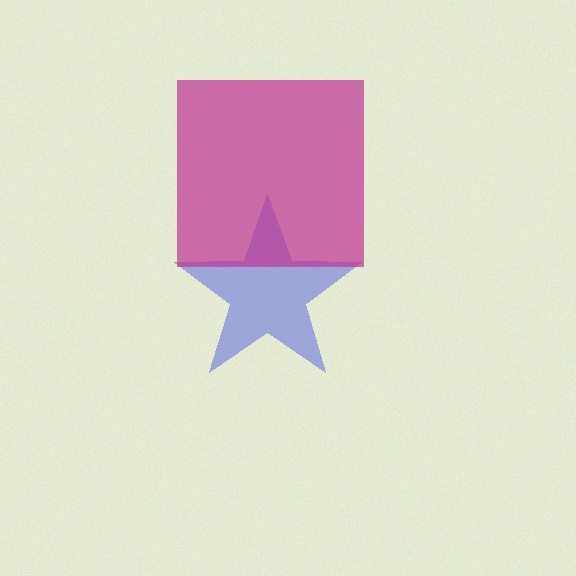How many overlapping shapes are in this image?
There are 2 overlapping shapes in the image.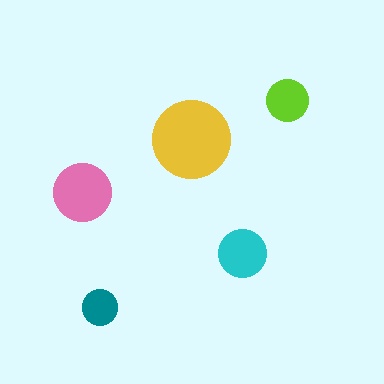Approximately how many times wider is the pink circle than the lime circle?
About 1.5 times wider.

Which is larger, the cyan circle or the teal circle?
The cyan one.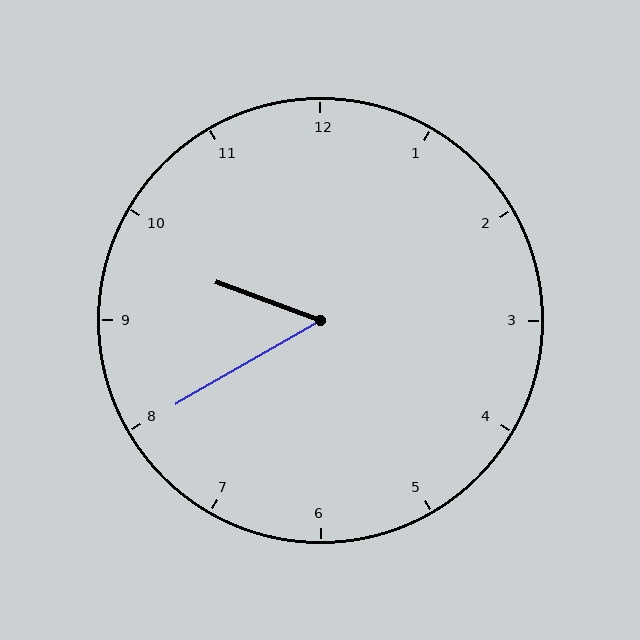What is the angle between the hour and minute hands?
Approximately 50 degrees.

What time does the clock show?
9:40.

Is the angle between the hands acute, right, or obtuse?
It is acute.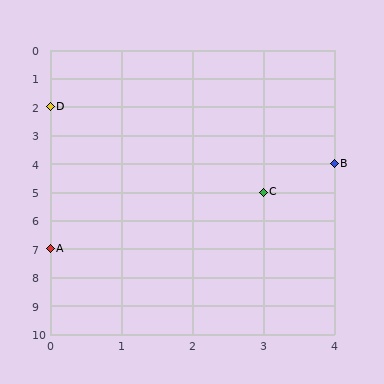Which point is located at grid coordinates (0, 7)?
Point A is at (0, 7).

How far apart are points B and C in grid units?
Points B and C are 1 column and 1 row apart (about 1.4 grid units diagonally).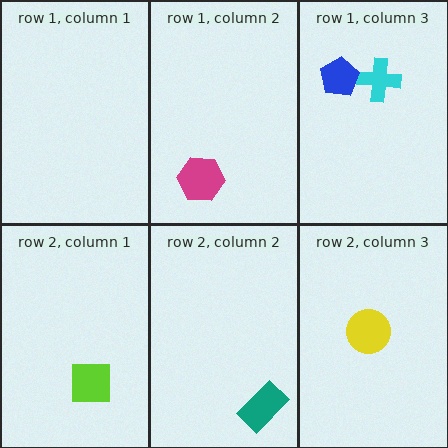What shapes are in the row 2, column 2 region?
The teal rectangle.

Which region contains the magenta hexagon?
The row 1, column 2 region.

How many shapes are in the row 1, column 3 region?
2.